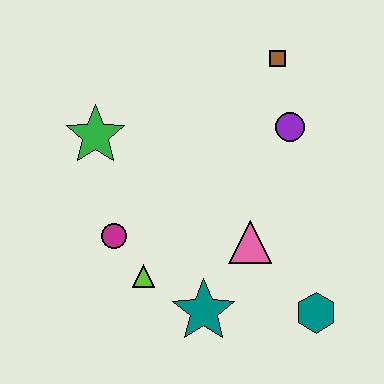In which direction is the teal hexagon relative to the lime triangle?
The teal hexagon is to the right of the lime triangle.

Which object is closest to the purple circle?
The brown square is closest to the purple circle.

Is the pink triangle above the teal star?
Yes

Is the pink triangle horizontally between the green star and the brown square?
Yes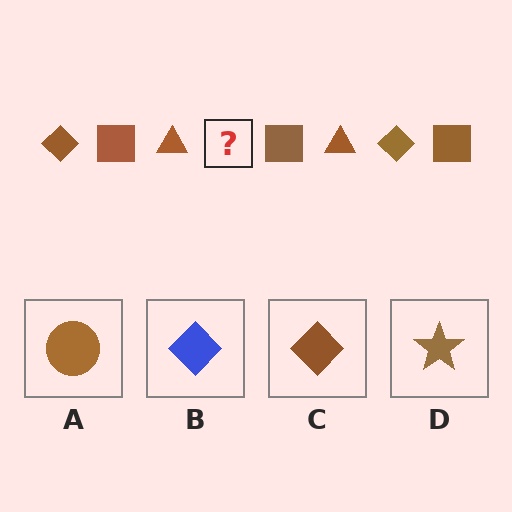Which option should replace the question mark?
Option C.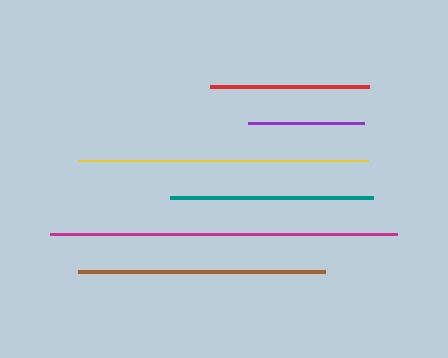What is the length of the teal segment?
The teal segment is approximately 202 pixels long.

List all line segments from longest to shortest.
From longest to shortest: magenta, yellow, brown, teal, red, purple.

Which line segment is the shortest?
The purple line is the shortest at approximately 115 pixels.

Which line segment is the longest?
The magenta line is the longest at approximately 347 pixels.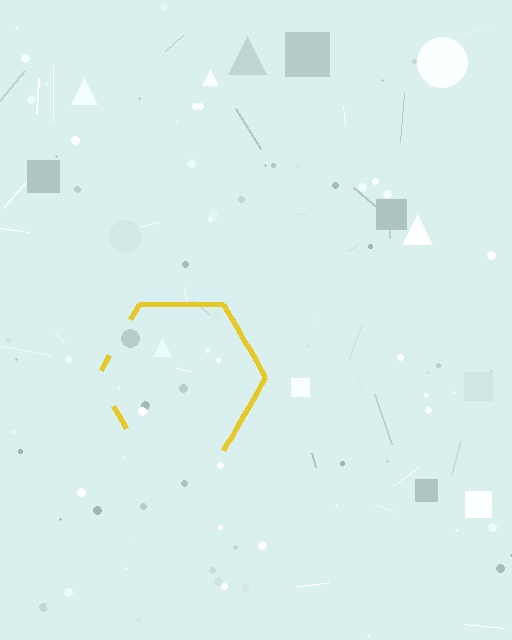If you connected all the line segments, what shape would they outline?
They would outline a hexagon.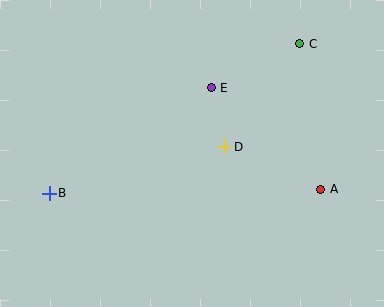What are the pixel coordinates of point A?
Point A is at (321, 189).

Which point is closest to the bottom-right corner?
Point A is closest to the bottom-right corner.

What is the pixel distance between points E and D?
The distance between E and D is 60 pixels.